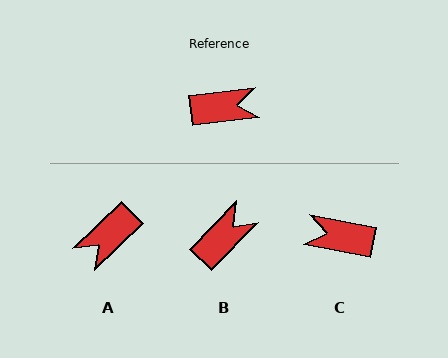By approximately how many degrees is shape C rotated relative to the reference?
Approximately 162 degrees counter-clockwise.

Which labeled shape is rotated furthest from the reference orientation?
C, about 162 degrees away.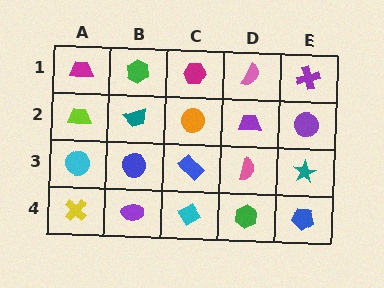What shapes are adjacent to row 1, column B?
A teal trapezoid (row 2, column B), a magenta trapezoid (row 1, column A), a magenta hexagon (row 1, column C).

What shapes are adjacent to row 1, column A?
A lime trapezoid (row 2, column A), a green hexagon (row 1, column B).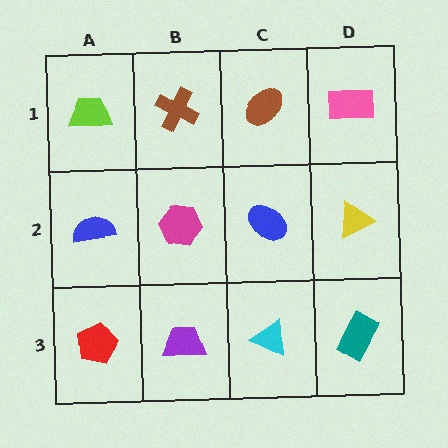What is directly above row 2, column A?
A lime trapezoid.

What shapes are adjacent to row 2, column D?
A pink rectangle (row 1, column D), a teal rectangle (row 3, column D), a blue ellipse (row 2, column C).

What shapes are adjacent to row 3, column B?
A magenta hexagon (row 2, column B), a red pentagon (row 3, column A), a cyan triangle (row 3, column C).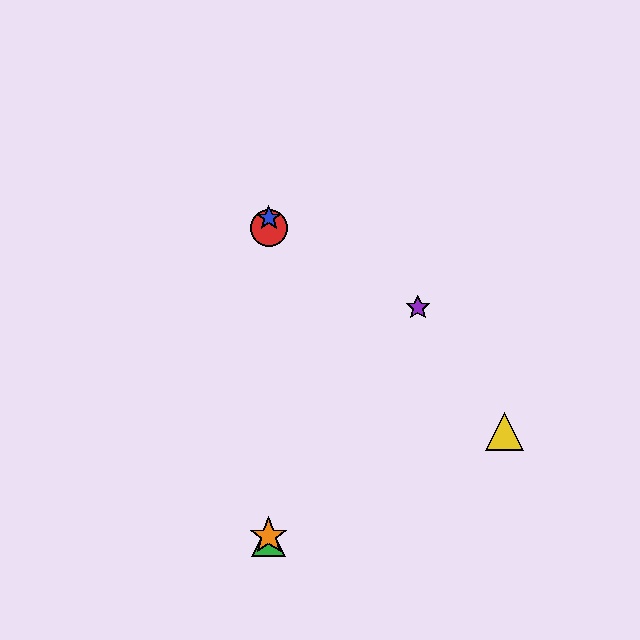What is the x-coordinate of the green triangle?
The green triangle is at x≈269.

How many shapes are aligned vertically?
4 shapes (the red circle, the blue star, the green triangle, the orange star) are aligned vertically.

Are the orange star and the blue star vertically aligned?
Yes, both are at x≈269.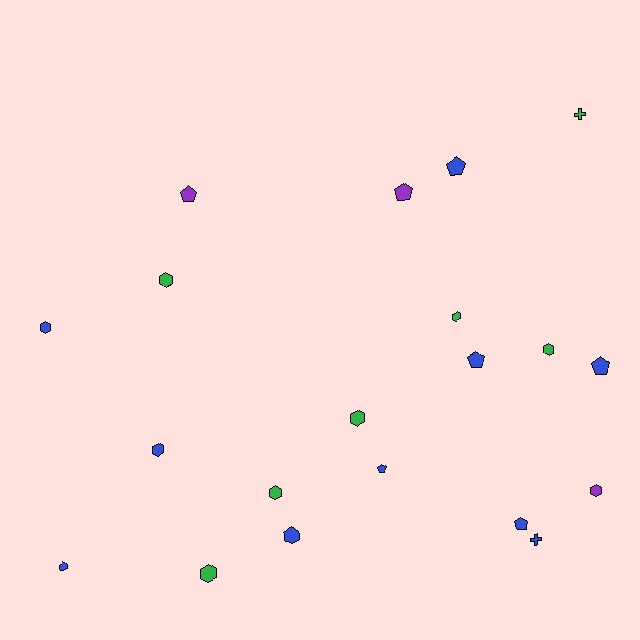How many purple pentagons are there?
There are 2 purple pentagons.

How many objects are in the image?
There are 20 objects.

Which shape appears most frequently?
Hexagon, with 11 objects.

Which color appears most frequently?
Blue, with 10 objects.